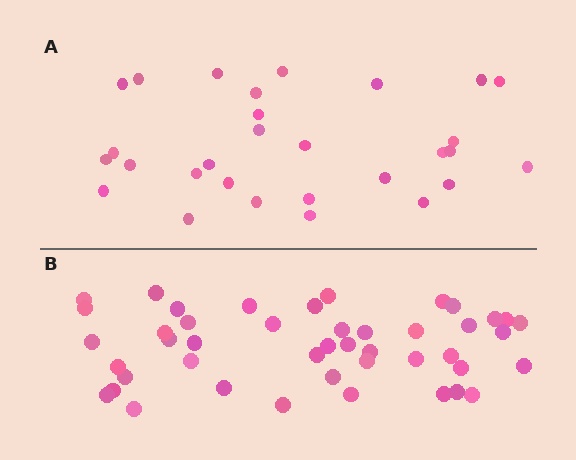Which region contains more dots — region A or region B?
Region B (the bottom region) has more dots.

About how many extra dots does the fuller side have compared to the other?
Region B has approximately 15 more dots than region A.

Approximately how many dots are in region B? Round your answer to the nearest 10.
About 40 dots. (The exact count is 45, which rounds to 40.)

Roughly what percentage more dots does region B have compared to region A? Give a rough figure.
About 55% more.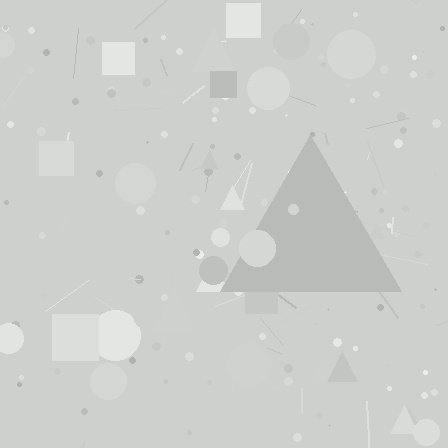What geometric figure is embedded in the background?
A triangle is embedded in the background.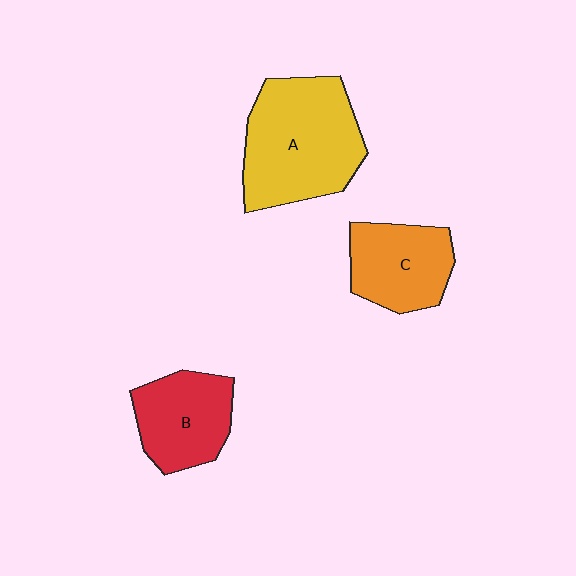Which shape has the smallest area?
Shape C (orange).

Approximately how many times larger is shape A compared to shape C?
Approximately 1.6 times.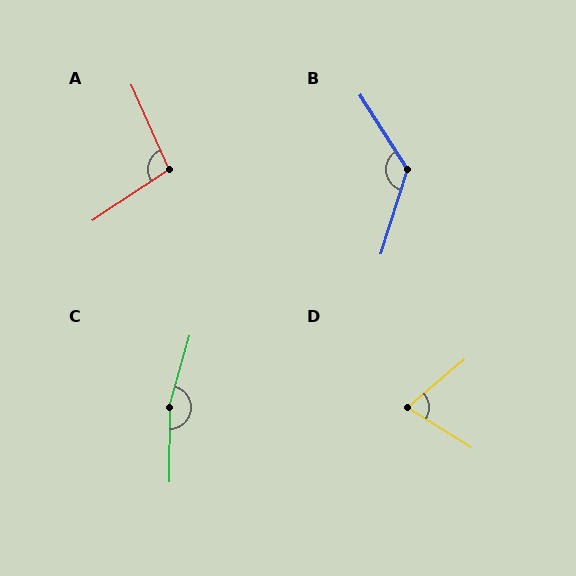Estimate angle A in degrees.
Approximately 100 degrees.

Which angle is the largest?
C, at approximately 164 degrees.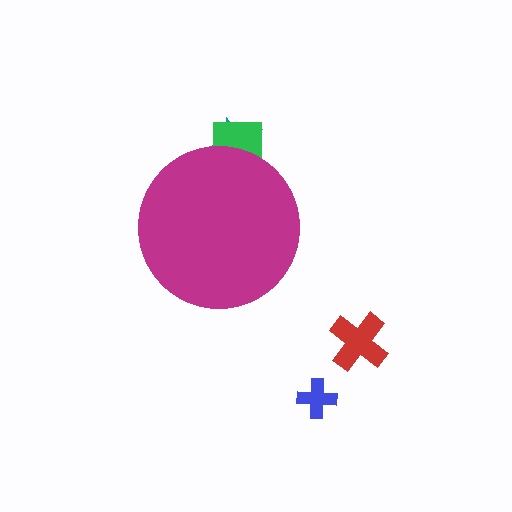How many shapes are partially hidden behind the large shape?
2 shapes are partially hidden.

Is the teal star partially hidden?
Yes, the teal star is partially hidden behind the magenta circle.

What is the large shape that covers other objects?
A magenta circle.